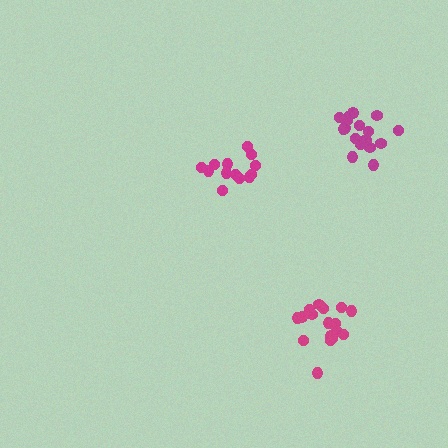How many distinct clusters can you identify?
There are 3 distinct clusters.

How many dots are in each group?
Group 1: 13 dots, Group 2: 17 dots, Group 3: 17 dots (47 total).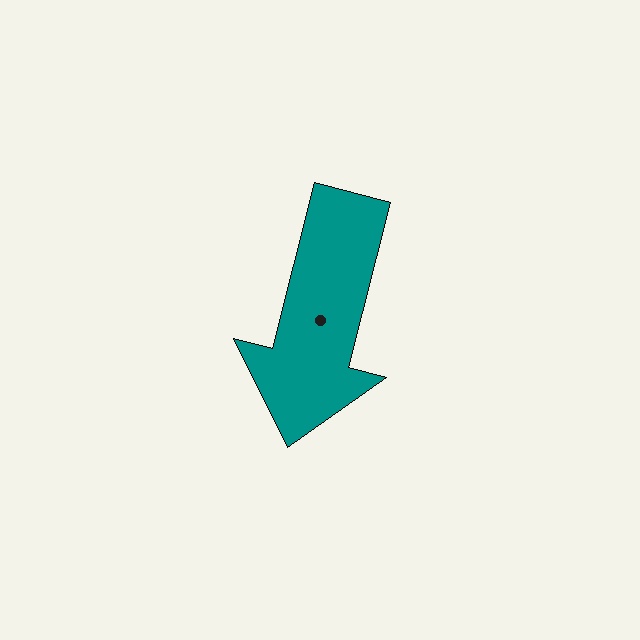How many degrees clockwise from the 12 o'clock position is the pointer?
Approximately 194 degrees.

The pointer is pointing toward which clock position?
Roughly 6 o'clock.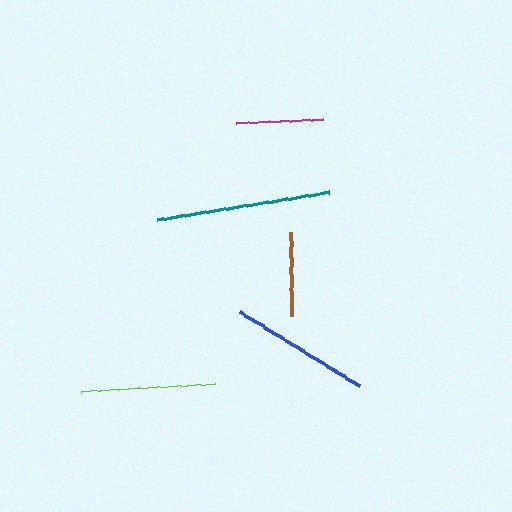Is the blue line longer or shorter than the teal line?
The teal line is longer than the blue line.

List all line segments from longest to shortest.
From longest to shortest: teal, blue, lime, magenta, brown.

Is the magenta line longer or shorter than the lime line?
The lime line is longer than the magenta line.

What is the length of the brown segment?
The brown segment is approximately 84 pixels long.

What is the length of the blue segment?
The blue segment is approximately 141 pixels long.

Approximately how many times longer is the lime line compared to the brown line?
The lime line is approximately 1.6 times the length of the brown line.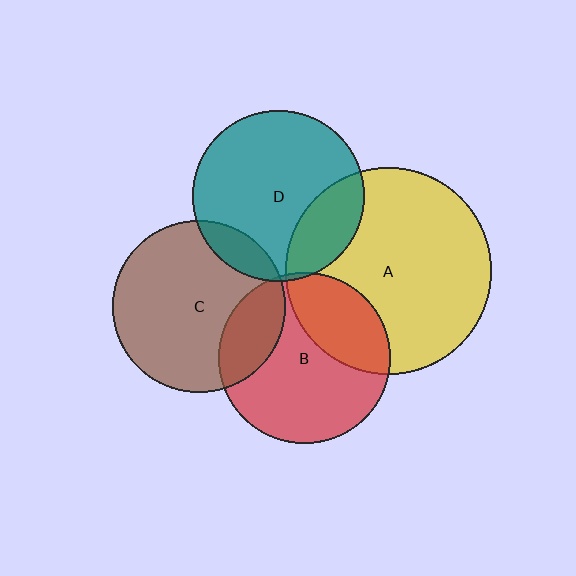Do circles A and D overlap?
Yes.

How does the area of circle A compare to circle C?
Approximately 1.4 times.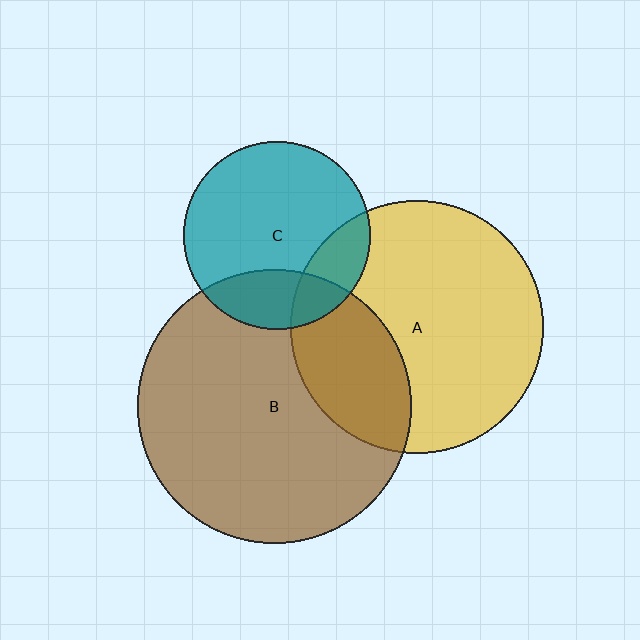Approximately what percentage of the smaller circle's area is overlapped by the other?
Approximately 30%.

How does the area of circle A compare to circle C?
Approximately 1.8 times.